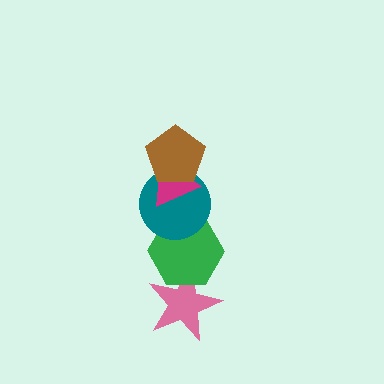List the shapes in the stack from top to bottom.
From top to bottom: the brown pentagon, the magenta triangle, the teal circle, the green hexagon, the pink star.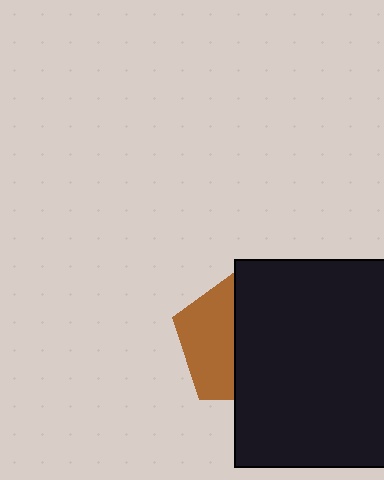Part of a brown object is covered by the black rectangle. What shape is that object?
It is a pentagon.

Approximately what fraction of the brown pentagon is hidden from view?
Roughly 59% of the brown pentagon is hidden behind the black rectangle.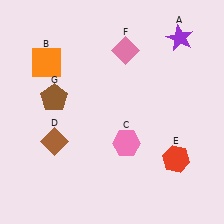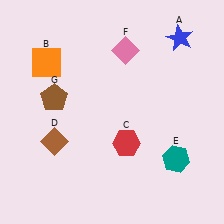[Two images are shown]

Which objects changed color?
A changed from purple to blue. C changed from pink to red. E changed from red to teal.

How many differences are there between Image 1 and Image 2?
There are 3 differences between the two images.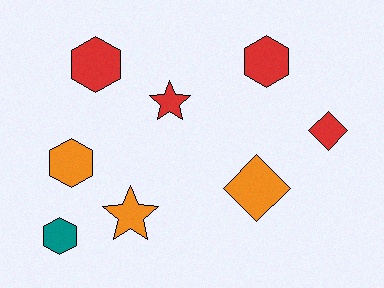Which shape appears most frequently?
Hexagon, with 4 objects.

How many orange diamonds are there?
There is 1 orange diamond.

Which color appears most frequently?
Red, with 4 objects.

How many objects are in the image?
There are 8 objects.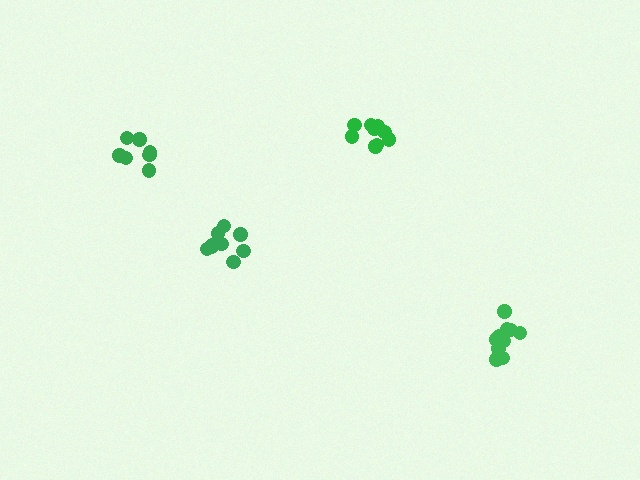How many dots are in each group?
Group 1: 9 dots, Group 2: 9 dots, Group 3: 12 dots, Group 4: 7 dots (37 total).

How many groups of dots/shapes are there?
There are 4 groups.